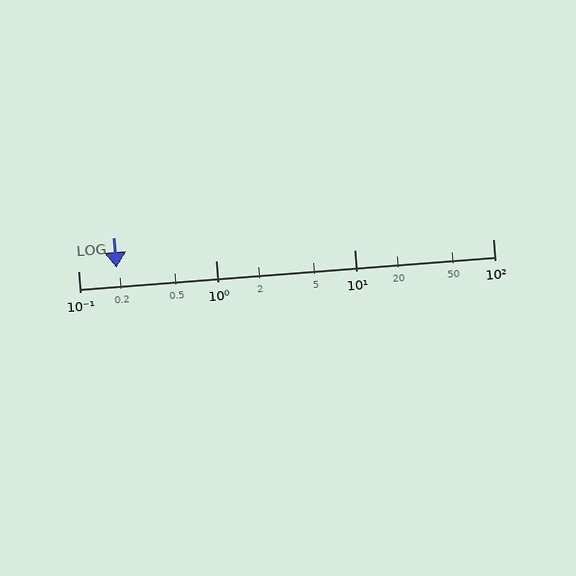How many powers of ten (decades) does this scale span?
The scale spans 3 decades, from 0.1 to 100.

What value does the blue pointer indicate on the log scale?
The pointer indicates approximately 0.19.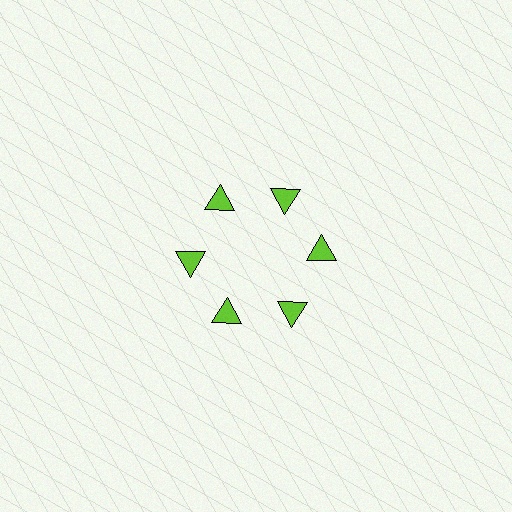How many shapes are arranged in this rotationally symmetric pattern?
There are 6 shapes, arranged in 6 groups of 1.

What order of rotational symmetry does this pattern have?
This pattern has 6-fold rotational symmetry.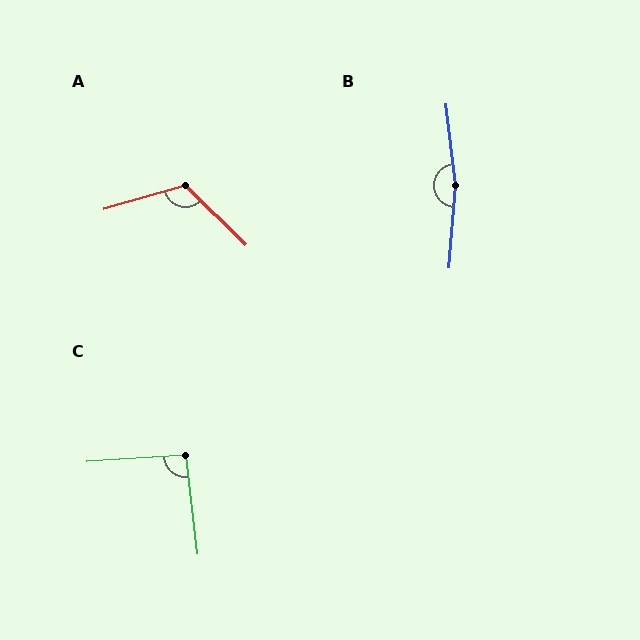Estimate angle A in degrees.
Approximately 119 degrees.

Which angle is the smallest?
C, at approximately 93 degrees.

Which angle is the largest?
B, at approximately 169 degrees.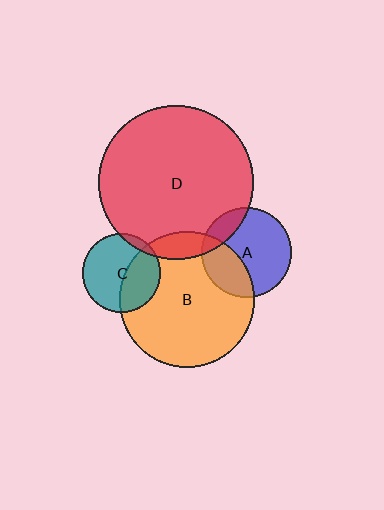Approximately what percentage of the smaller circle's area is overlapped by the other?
Approximately 30%.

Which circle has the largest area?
Circle D (red).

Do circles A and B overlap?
Yes.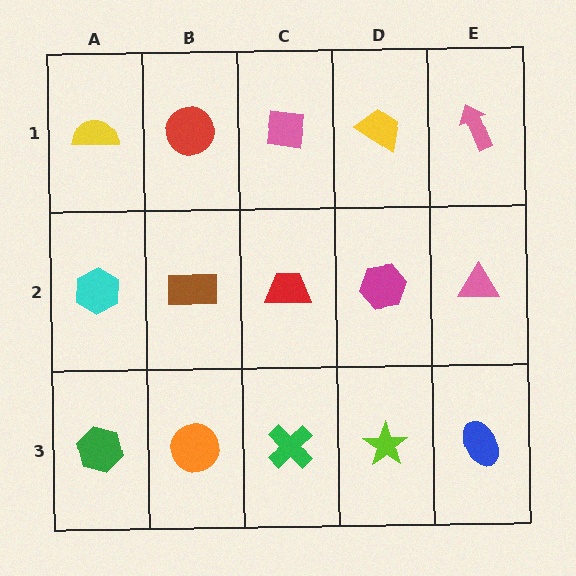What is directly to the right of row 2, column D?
A pink triangle.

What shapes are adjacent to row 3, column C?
A red trapezoid (row 2, column C), an orange circle (row 3, column B), a lime star (row 3, column D).